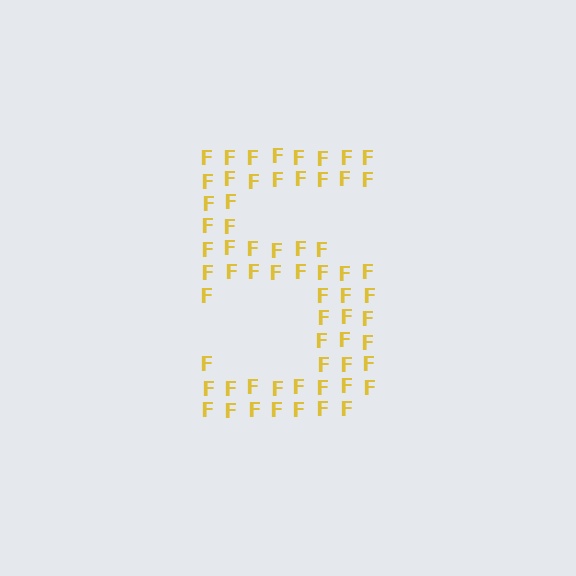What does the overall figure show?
The overall figure shows the digit 5.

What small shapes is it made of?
It is made of small letter F's.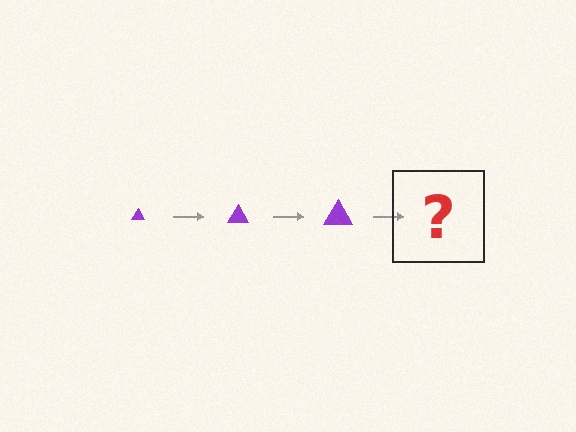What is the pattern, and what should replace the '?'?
The pattern is that the triangle gets progressively larger each step. The '?' should be a purple triangle, larger than the previous one.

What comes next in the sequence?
The next element should be a purple triangle, larger than the previous one.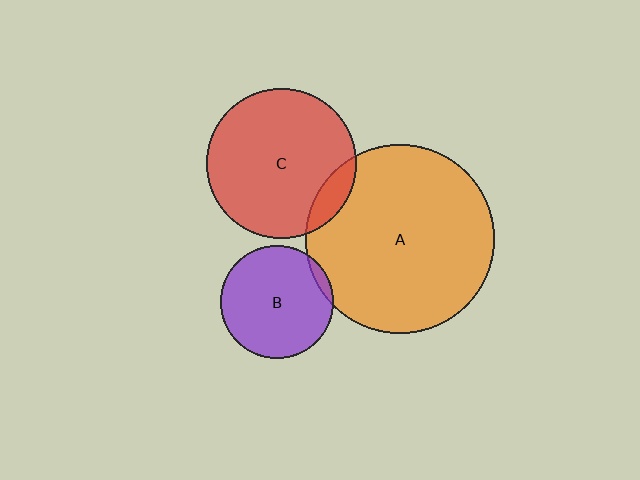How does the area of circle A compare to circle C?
Approximately 1.6 times.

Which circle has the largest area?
Circle A (orange).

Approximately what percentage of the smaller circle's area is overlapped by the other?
Approximately 10%.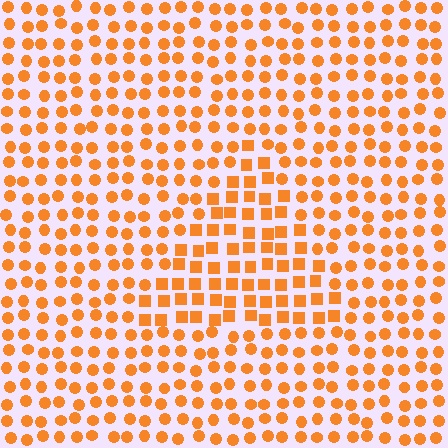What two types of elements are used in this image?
The image uses squares inside the triangle region and circles outside it.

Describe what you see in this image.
The image is filled with small orange elements arranged in a uniform grid. A triangle-shaped region contains squares, while the surrounding area contains circles. The boundary is defined purely by the change in element shape.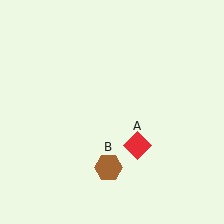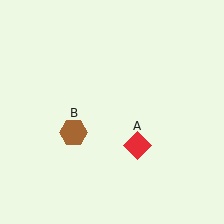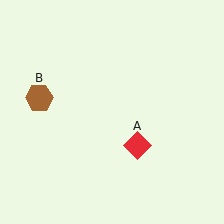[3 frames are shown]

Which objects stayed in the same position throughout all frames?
Red diamond (object A) remained stationary.